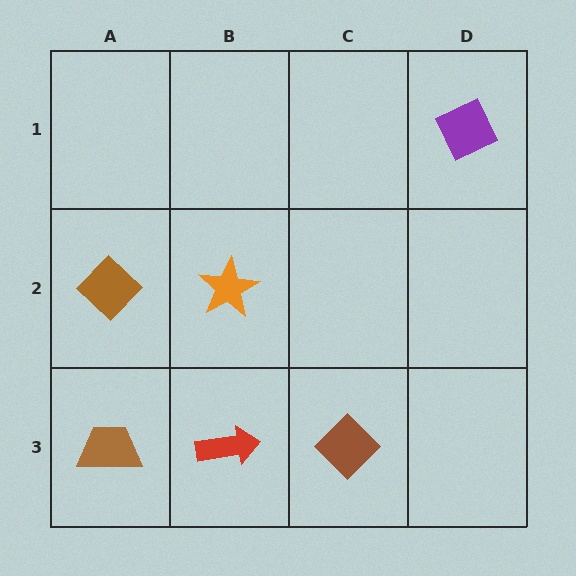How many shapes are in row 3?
3 shapes.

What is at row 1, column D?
A purple diamond.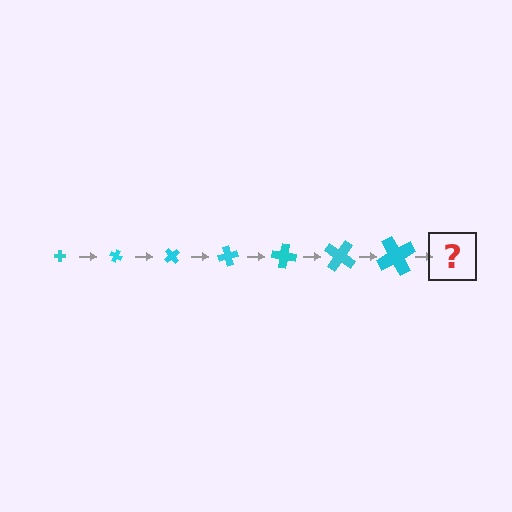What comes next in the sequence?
The next element should be a cross, larger than the previous one and rotated 175 degrees from the start.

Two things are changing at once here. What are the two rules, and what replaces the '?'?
The two rules are that the cross grows larger each step and it rotates 25 degrees each step. The '?' should be a cross, larger than the previous one and rotated 175 degrees from the start.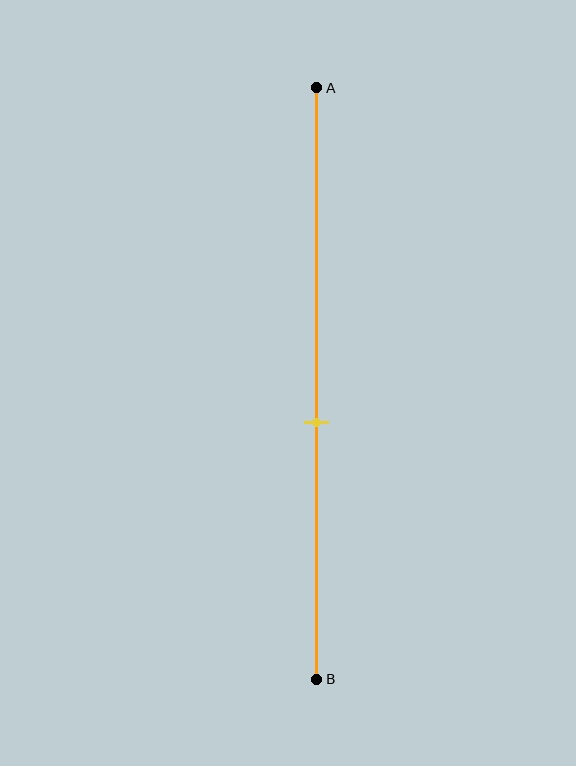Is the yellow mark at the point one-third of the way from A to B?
No, the mark is at about 55% from A, not at the 33% one-third point.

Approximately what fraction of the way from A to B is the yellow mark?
The yellow mark is approximately 55% of the way from A to B.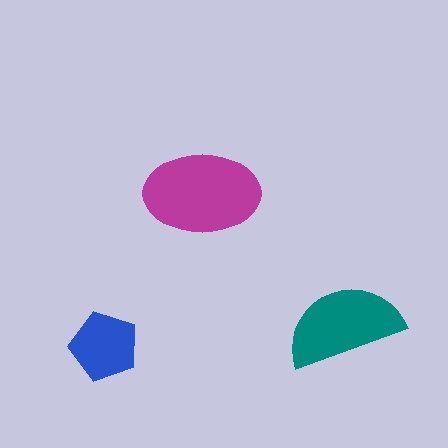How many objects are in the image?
There are 3 objects in the image.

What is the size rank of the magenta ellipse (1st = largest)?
1st.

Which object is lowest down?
The blue pentagon is bottommost.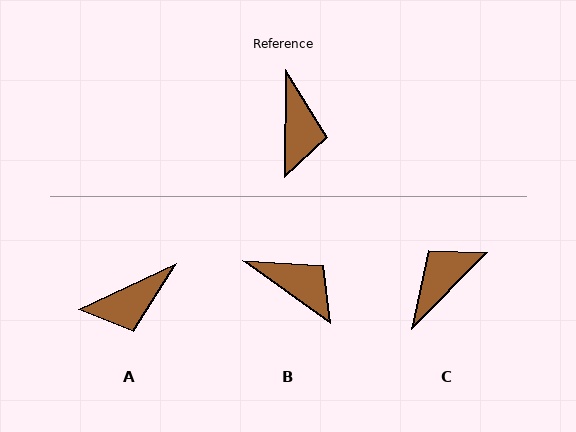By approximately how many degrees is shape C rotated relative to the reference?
Approximately 136 degrees counter-clockwise.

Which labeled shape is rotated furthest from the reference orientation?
C, about 136 degrees away.